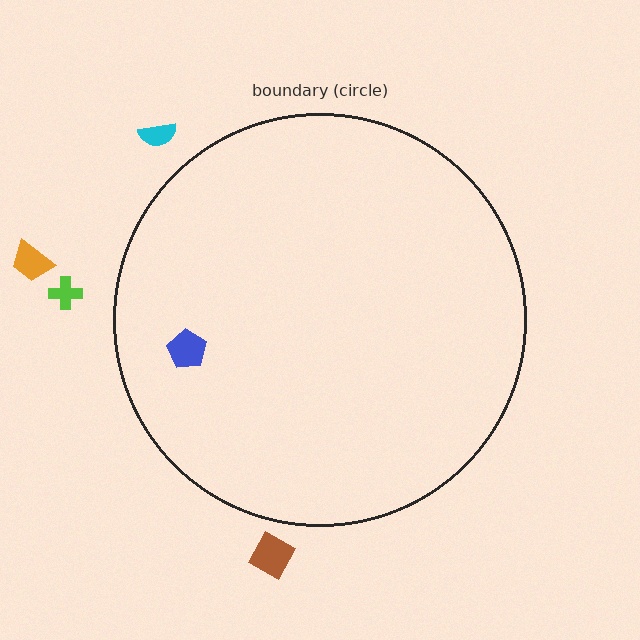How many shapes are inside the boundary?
1 inside, 4 outside.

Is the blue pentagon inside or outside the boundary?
Inside.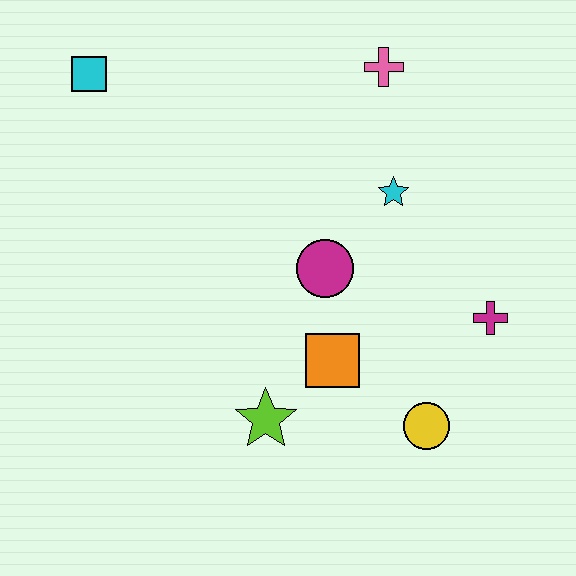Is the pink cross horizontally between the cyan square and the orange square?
No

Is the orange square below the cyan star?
Yes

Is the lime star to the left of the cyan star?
Yes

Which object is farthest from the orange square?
The cyan square is farthest from the orange square.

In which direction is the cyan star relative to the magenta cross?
The cyan star is above the magenta cross.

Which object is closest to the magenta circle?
The orange square is closest to the magenta circle.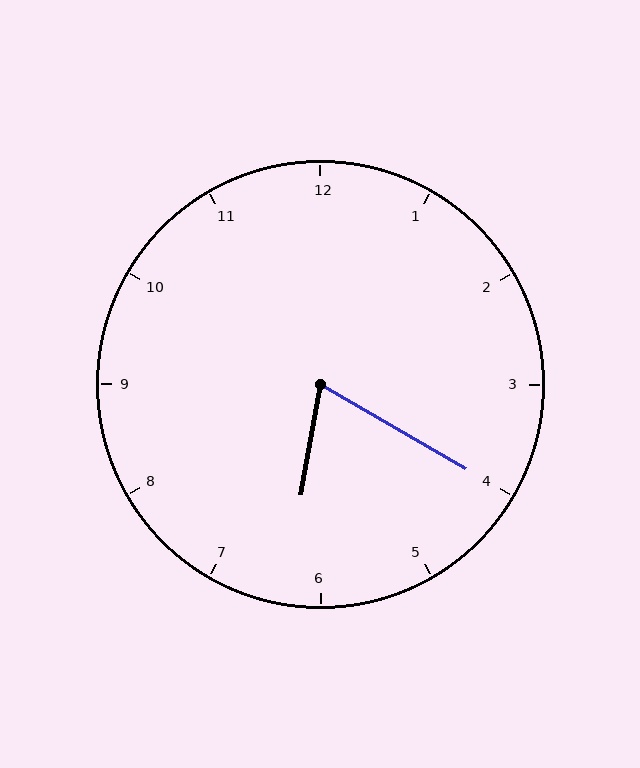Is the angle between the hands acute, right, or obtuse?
It is acute.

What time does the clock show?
6:20.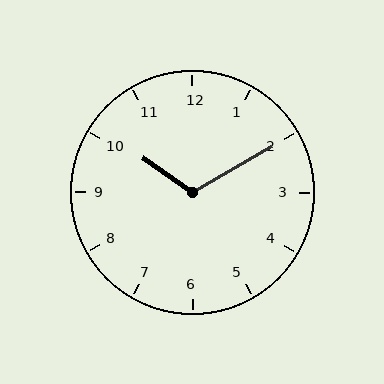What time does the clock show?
10:10.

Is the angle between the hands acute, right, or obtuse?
It is obtuse.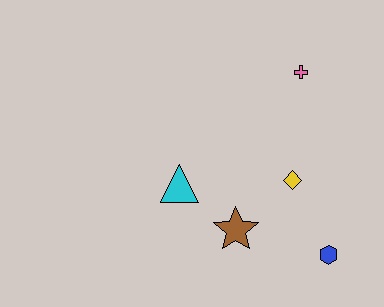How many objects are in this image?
There are 5 objects.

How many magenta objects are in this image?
There are no magenta objects.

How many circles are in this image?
There are no circles.